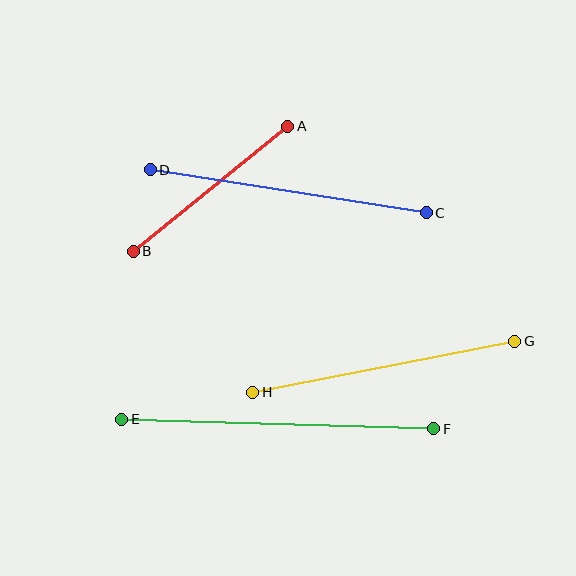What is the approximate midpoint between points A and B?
The midpoint is at approximately (210, 189) pixels.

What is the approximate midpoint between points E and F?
The midpoint is at approximately (278, 424) pixels.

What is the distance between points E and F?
The distance is approximately 312 pixels.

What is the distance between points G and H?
The distance is approximately 267 pixels.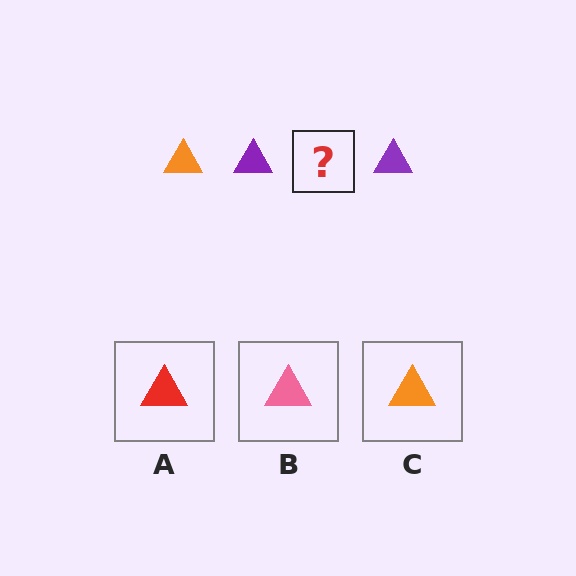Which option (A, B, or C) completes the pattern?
C.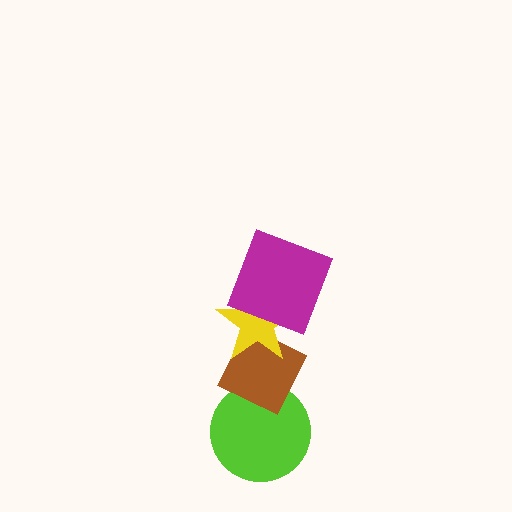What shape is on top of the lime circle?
The brown diamond is on top of the lime circle.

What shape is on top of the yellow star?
The magenta square is on top of the yellow star.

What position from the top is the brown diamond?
The brown diamond is 3rd from the top.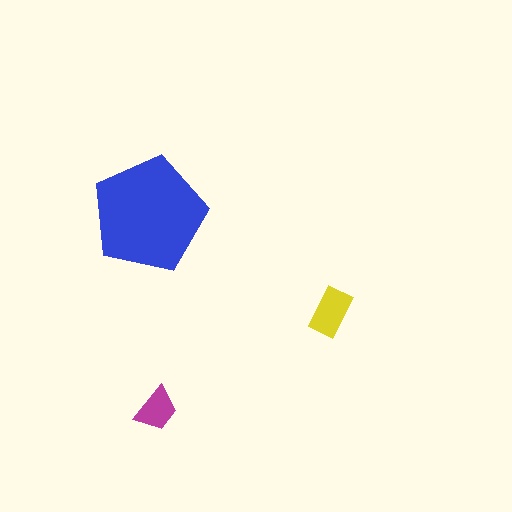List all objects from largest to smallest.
The blue pentagon, the yellow rectangle, the magenta trapezoid.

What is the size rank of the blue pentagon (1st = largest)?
1st.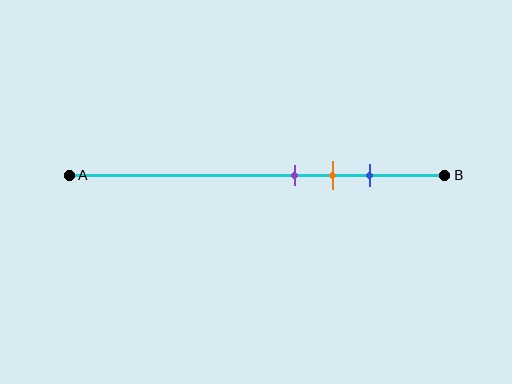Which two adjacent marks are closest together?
The purple and orange marks are the closest adjacent pair.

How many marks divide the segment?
There are 3 marks dividing the segment.